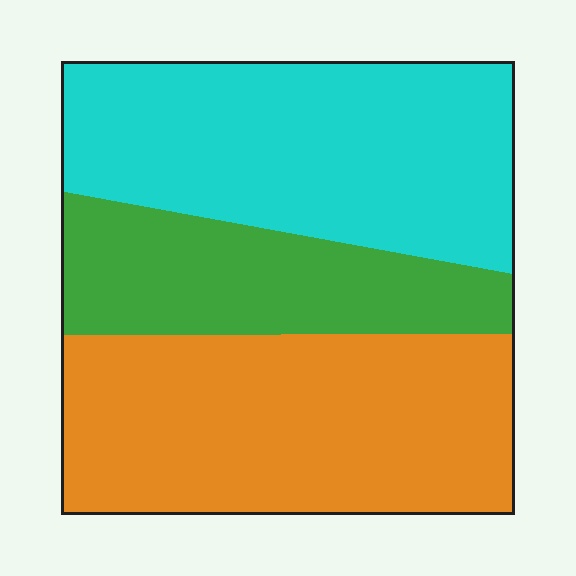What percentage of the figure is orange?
Orange covers around 40% of the figure.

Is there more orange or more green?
Orange.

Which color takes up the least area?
Green, at roughly 20%.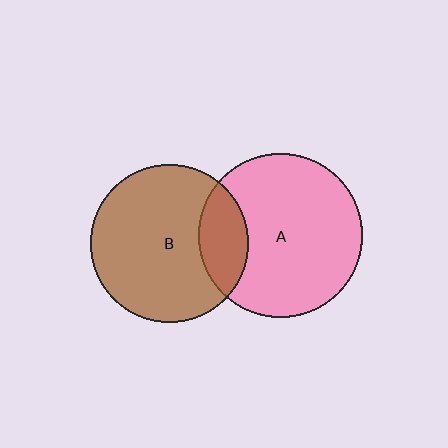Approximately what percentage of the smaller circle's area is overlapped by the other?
Approximately 20%.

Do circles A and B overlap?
Yes.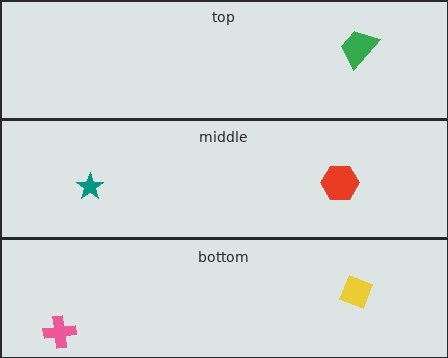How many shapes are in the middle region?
2.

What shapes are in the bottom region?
The yellow square, the pink cross.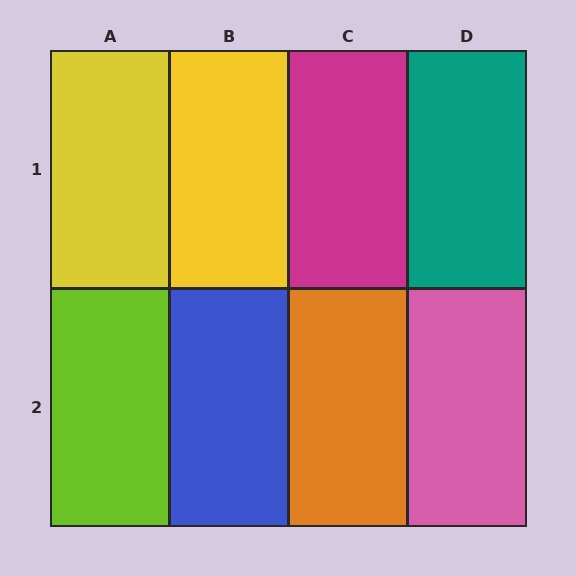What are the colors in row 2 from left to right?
Lime, blue, orange, pink.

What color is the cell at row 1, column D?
Teal.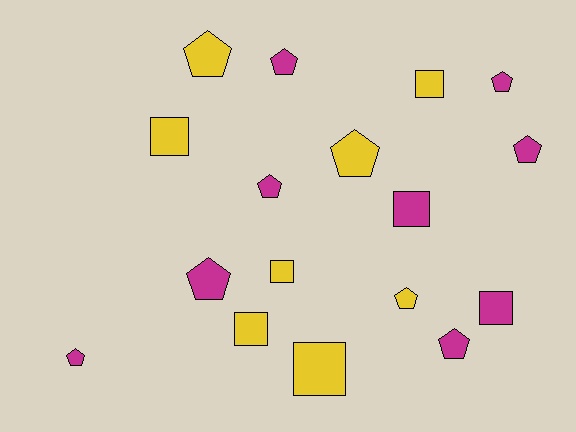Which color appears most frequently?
Magenta, with 9 objects.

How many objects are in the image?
There are 17 objects.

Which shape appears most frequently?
Pentagon, with 10 objects.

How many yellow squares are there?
There are 5 yellow squares.